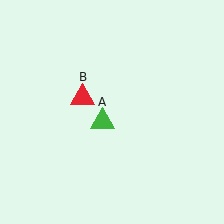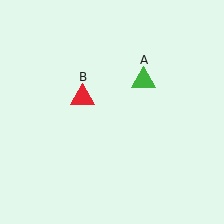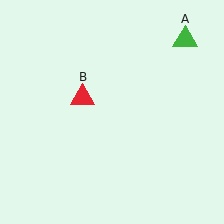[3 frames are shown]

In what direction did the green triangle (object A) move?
The green triangle (object A) moved up and to the right.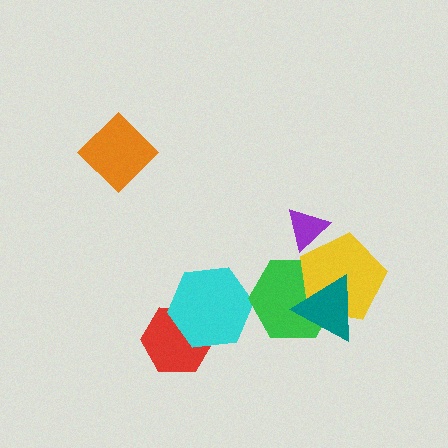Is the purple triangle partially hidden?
Yes, it is partially covered by another shape.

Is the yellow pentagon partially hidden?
Yes, it is partially covered by another shape.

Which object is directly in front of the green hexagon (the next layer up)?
The yellow pentagon is directly in front of the green hexagon.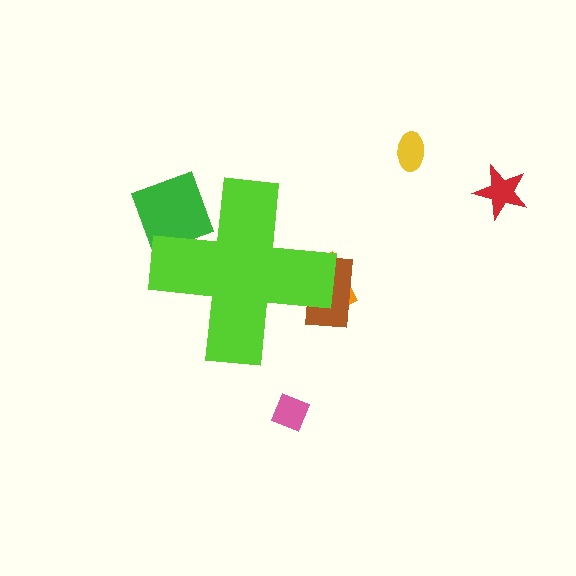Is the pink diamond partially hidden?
No, the pink diamond is fully visible.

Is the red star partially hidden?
No, the red star is fully visible.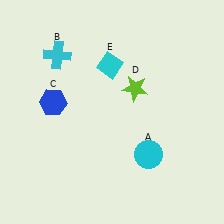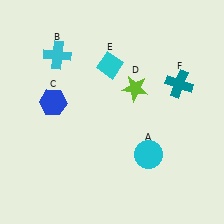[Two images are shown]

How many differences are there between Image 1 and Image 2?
There is 1 difference between the two images.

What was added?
A teal cross (F) was added in Image 2.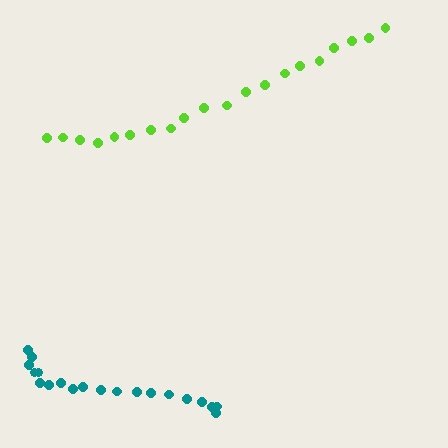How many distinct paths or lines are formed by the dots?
There are 2 distinct paths.